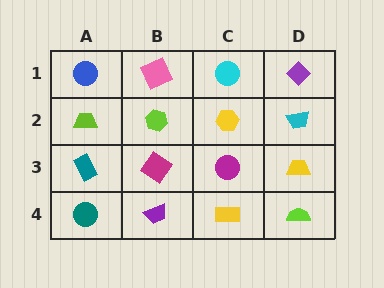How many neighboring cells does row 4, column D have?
2.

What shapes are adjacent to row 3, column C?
A yellow hexagon (row 2, column C), a yellow rectangle (row 4, column C), a magenta diamond (row 3, column B), a yellow trapezoid (row 3, column D).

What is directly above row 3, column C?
A yellow hexagon.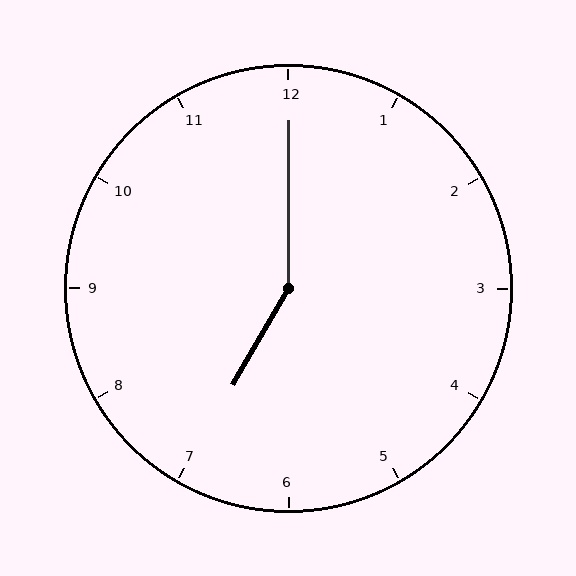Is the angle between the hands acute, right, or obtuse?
It is obtuse.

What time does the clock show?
7:00.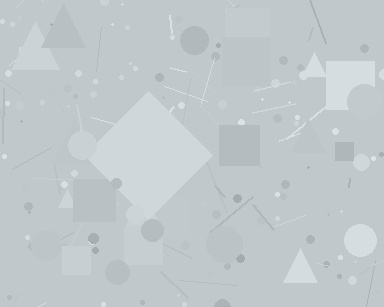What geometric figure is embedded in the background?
A diamond is embedded in the background.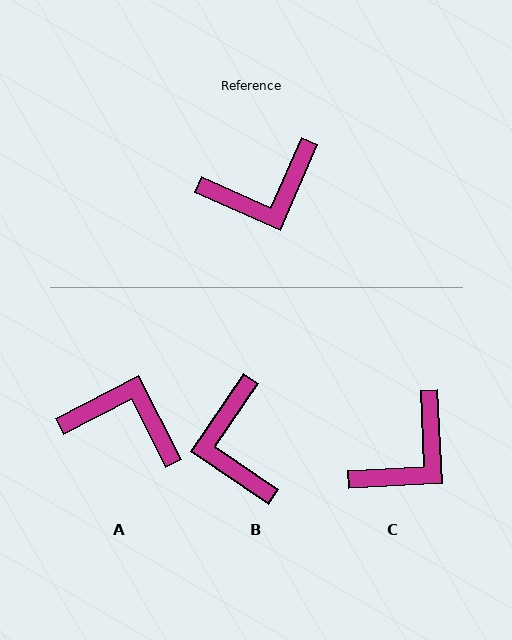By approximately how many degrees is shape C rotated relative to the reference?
Approximately 27 degrees counter-clockwise.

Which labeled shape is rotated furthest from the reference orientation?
A, about 141 degrees away.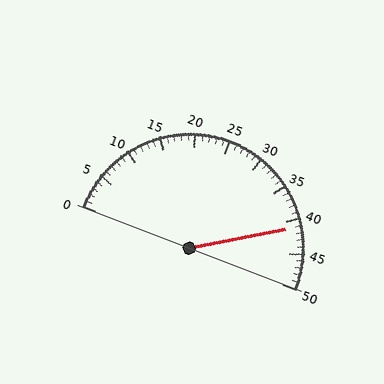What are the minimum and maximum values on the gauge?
The gauge ranges from 0 to 50.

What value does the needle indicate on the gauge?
The needle indicates approximately 41.